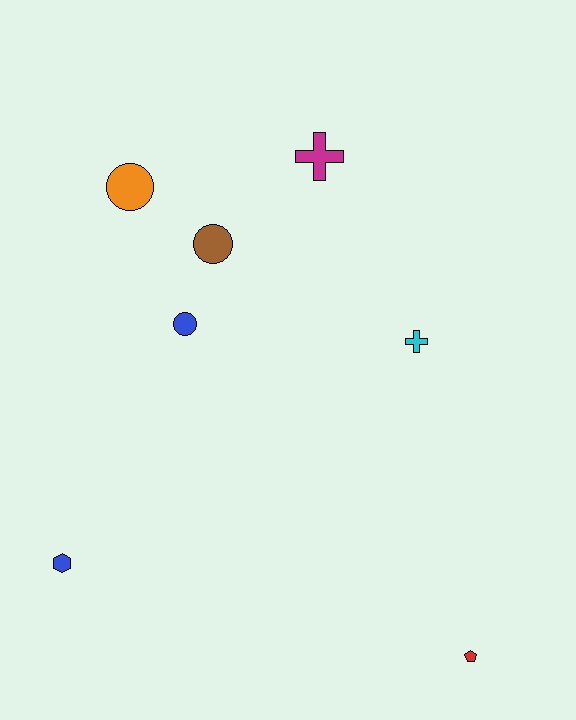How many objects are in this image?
There are 7 objects.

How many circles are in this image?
There are 3 circles.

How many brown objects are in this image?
There is 1 brown object.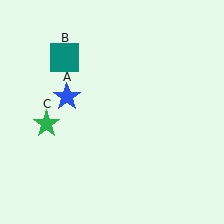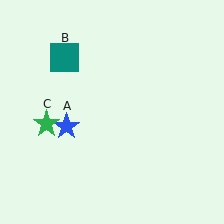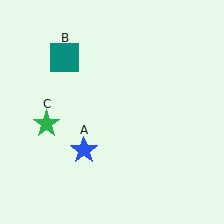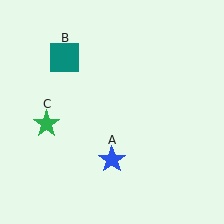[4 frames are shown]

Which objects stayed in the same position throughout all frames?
Teal square (object B) and green star (object C) remained stationary.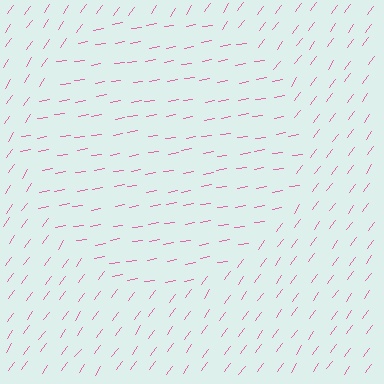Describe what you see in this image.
The image is filled with small pink line segments. A circle region in the image has lines oriented differently from the surrounding lines, creating a visible texture boundary.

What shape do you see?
I see a circle.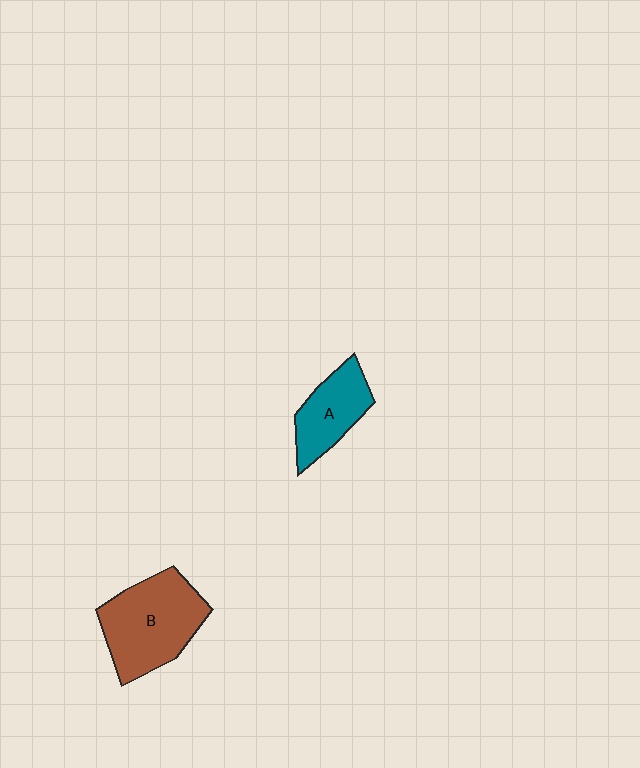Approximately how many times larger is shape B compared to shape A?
Approximately 1.6 times.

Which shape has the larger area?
Shape B (brown).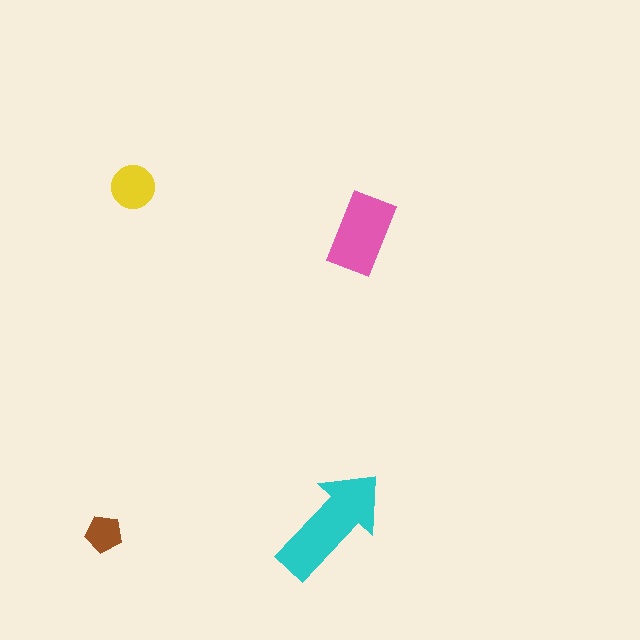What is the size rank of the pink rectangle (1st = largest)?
2nd.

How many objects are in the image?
There are 4 objects in the image.